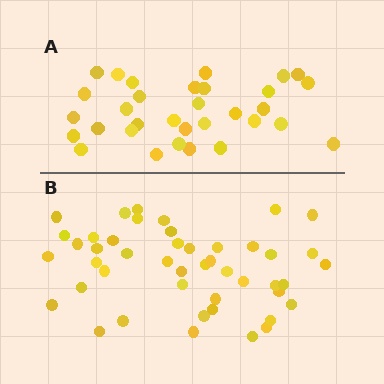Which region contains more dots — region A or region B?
Region B (the bottom region) has more dots.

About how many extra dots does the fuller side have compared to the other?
Region B has approximately 15 more dots than region A.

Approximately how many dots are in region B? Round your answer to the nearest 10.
About 50 dots. (The exact count is 46, which rounds to 50.)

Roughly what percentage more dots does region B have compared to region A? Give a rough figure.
About 45% more.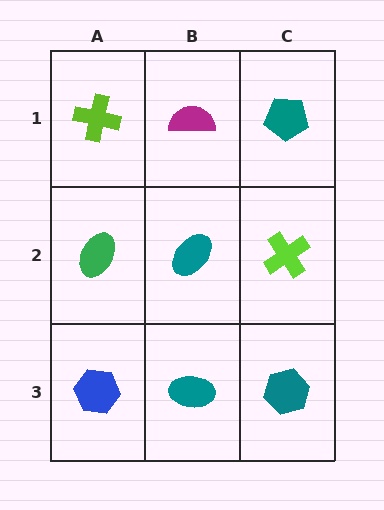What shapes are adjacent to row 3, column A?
A green ellipse (row 2, column A), a teal ellipse (row 3, column B).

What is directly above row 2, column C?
A teal pentagon.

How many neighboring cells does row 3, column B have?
3.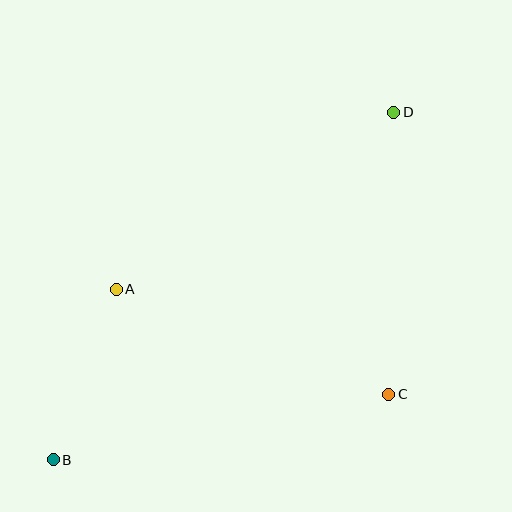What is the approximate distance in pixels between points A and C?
The distance between A and C is approximately 292 pixels.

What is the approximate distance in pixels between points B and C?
The distance between B and C is approximately 342 pixels.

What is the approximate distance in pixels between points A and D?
The distance between A and D is approximately 329 pixels.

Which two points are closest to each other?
Points A and B are closest to each other.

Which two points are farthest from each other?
Points B and D are farthest from each other.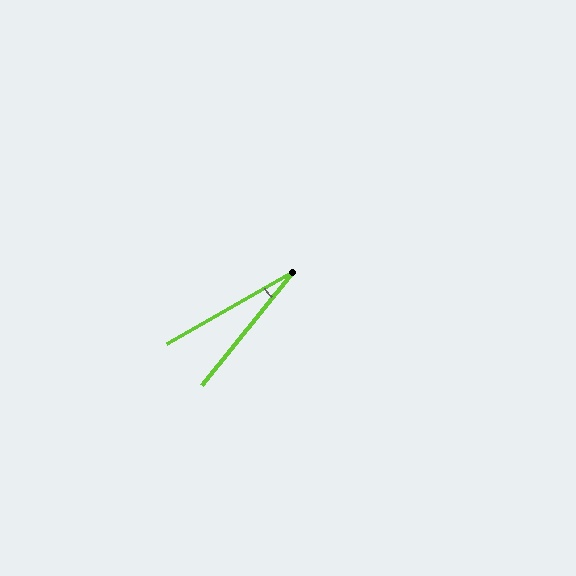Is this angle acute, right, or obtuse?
It is acute.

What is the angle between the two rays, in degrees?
Approximately 21 degrees.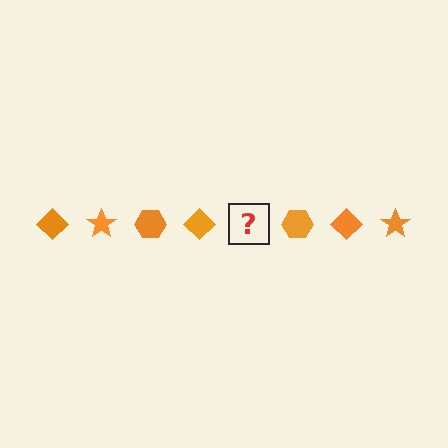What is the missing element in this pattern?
The missing element is an orange star.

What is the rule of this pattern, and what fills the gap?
The rule is that the pattern cycles through diamond, star, hexagon shapes in orange. The gap should be filled with an orange star.